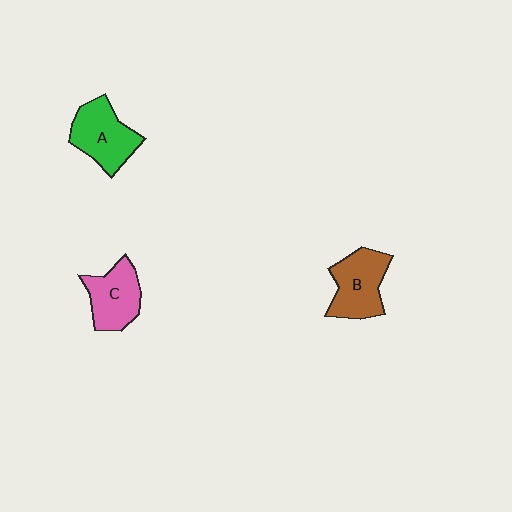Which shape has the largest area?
Shape A (green).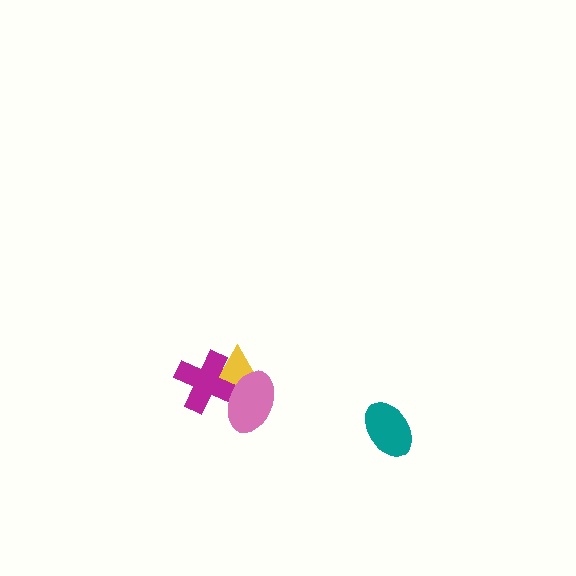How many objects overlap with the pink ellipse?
2 objects overlap with the pink ellipse.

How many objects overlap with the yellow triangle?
2 objects overlap with the yellow triangle.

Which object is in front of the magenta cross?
The pink ellipse is in front of the magenta cross.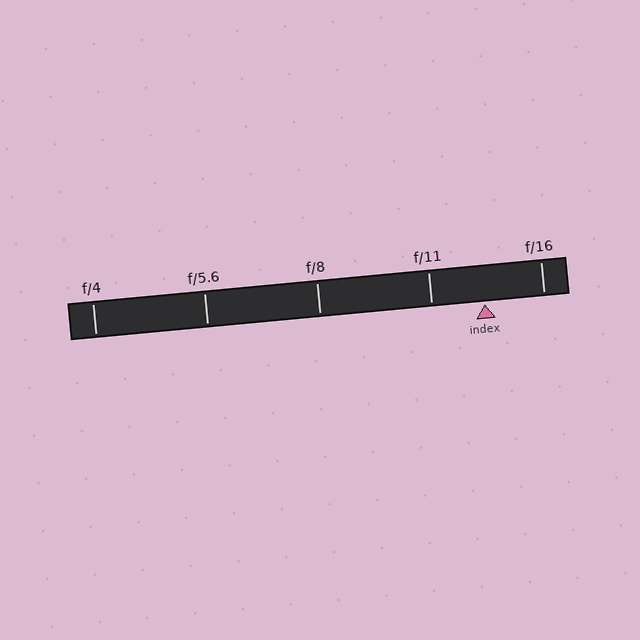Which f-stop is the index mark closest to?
The index mark is closest to f/11.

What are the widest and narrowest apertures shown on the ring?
The widest aperture shown is f/4 and the narrowest is f/16.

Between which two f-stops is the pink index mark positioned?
The index mark is between f/11 and f/16.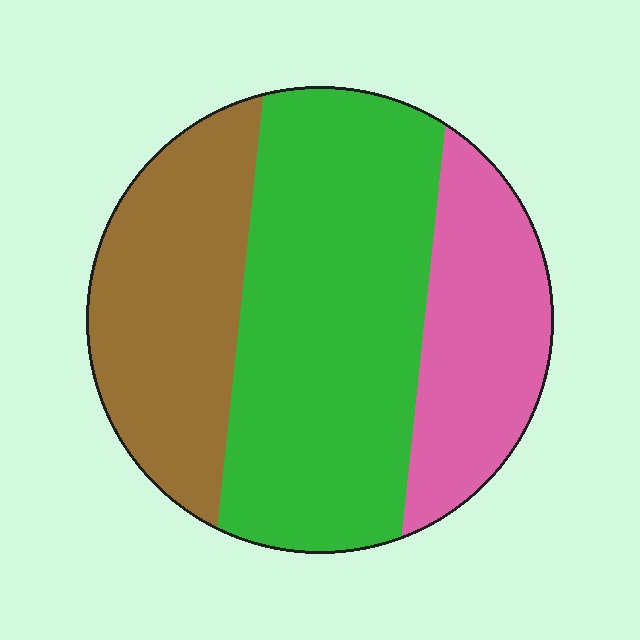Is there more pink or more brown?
Brown.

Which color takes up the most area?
Green, at roughly 50%.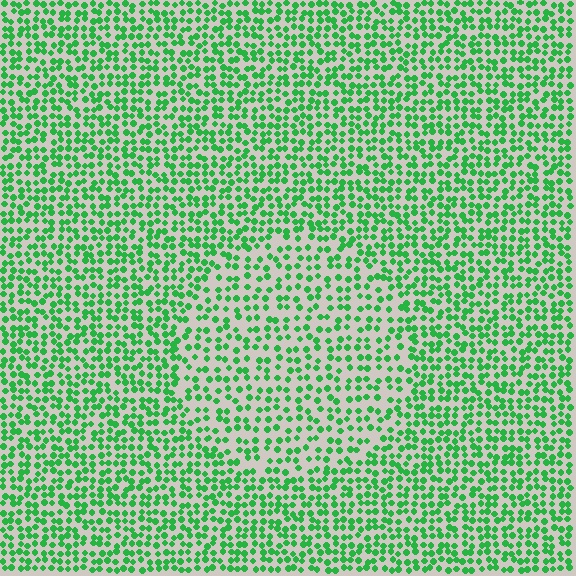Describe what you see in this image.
The image contains small green elements arranged at two different densities. A circle-shaped region is visible where the elements are less densely packed than the surrounding area.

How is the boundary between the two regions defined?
The boundary is defined by a change in element density (approximately 1.6x ratio). All elements are the same color, size, and shape.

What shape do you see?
I see a circle.